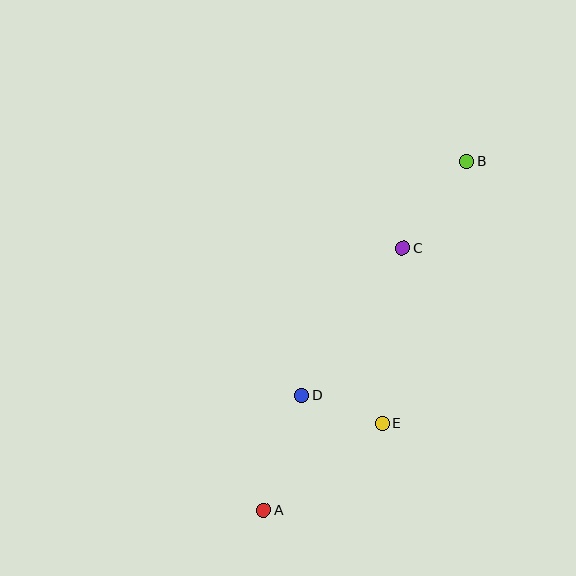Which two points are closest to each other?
Points D and E are closest to each other.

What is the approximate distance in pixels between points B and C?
The distance between B and C is approximately 108 pixels.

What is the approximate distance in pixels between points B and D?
The distance between B and D is approximately 287 pixels.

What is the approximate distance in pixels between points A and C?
The distance between A and C is approximately 297 pixels.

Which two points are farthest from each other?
Points A and B are farthest from each other.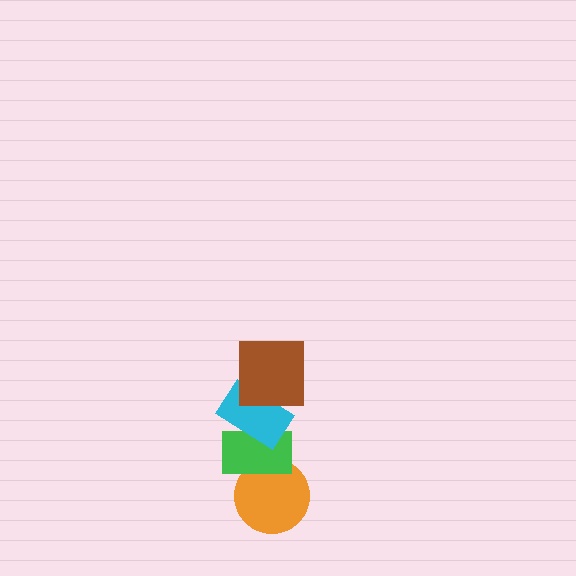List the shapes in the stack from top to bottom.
From top to bottom: the brown square, the cyan rectangle, the green rectangle, the orange circle.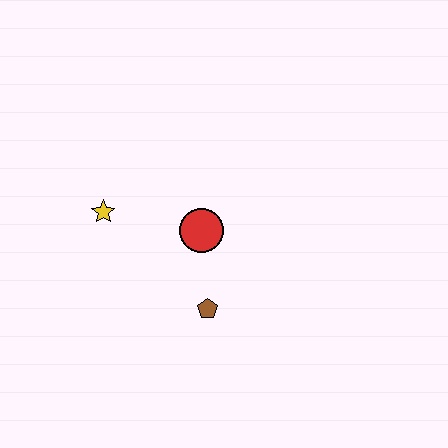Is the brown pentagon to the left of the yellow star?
No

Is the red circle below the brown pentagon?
No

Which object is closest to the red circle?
The brown pentagon is closest to the red circle.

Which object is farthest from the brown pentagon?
The yellow star is farthest from the brown pentagon.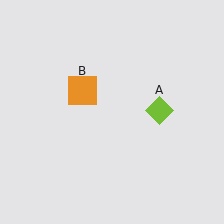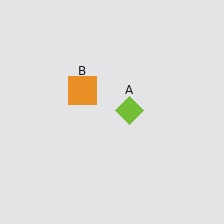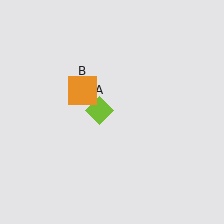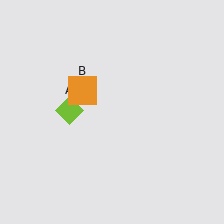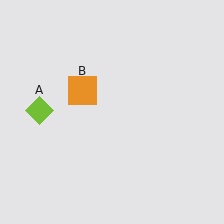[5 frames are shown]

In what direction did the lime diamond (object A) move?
The lime diamond (object A) moved left.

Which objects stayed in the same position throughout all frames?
Orange square (object B) remained stationary.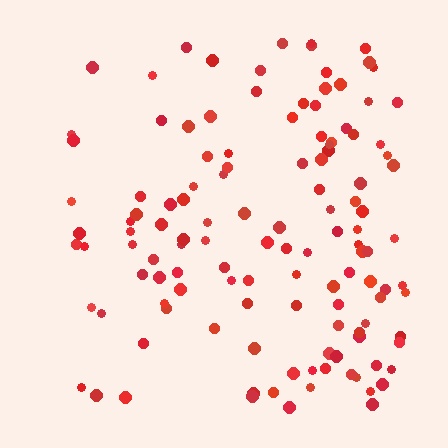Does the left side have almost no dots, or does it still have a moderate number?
Still a moderate number, just noticeably fewer than the right.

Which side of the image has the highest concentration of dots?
The right.